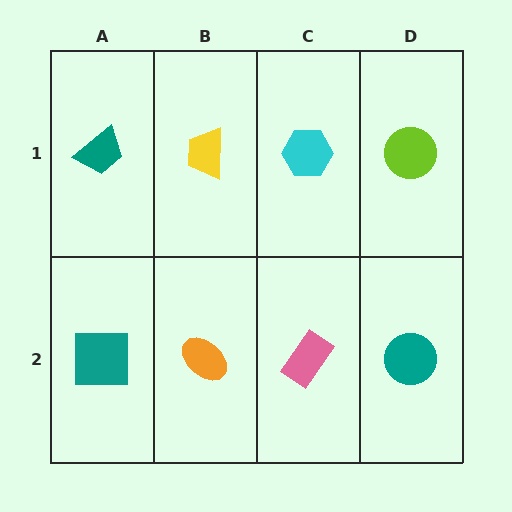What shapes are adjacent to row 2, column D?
A lime circle (row 1, column D), a pink rectangle (row 2, column C).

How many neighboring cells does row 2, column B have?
3.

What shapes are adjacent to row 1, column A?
A teal square (row 2, column A), a yellow trapezoid (row 1, column B).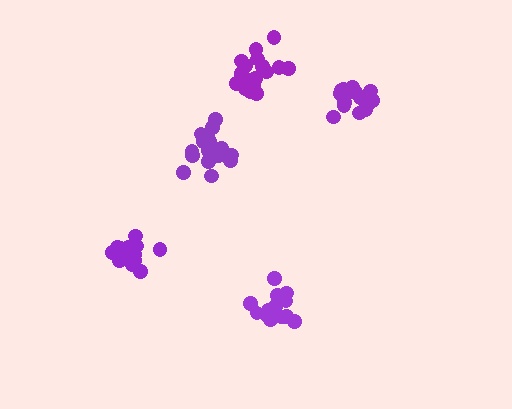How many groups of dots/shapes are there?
There are 5 groups.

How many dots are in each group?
Group 1: 20 dots, Group 2: 15 dots, Group 3: 15 dots, Group 4: 15 dots, Group 5: 19 dots (84 total).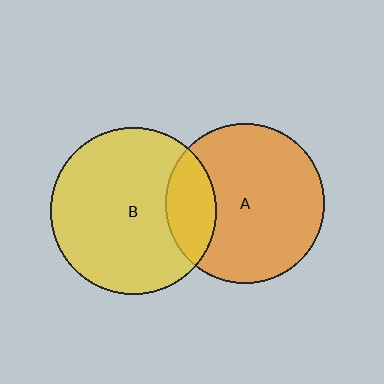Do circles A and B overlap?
Yes.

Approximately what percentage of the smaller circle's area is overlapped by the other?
Approximately 20%.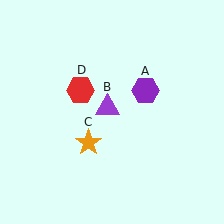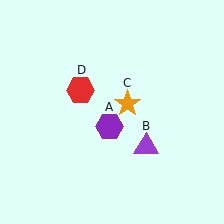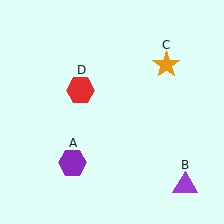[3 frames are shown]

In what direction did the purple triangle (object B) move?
The purple triangle (object B) moved down and to the right.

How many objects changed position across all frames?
3 objects changed position: purple hexagon (object A), purple triangle (object B), orange star (object C).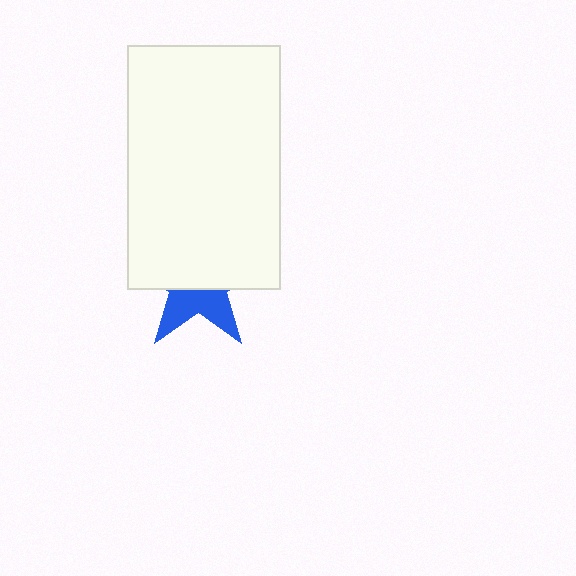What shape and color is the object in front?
The object in front is a white rectangle.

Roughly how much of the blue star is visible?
A small part of it is visible (roughly 39%).